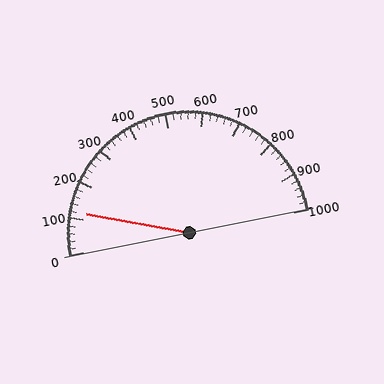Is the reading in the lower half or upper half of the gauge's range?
The reading is in the lower half of the range (0 to 1000).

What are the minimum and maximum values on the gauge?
The gauge ranges from 0 to 1000.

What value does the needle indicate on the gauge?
The needle indicates approximately 120.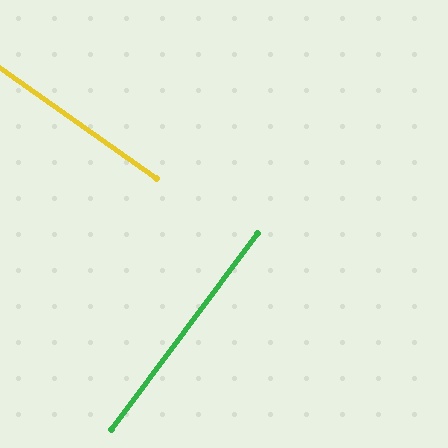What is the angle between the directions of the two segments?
Approximately 88 degrees.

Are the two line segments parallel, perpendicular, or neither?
Perpendicular — they meet at approximately 88°.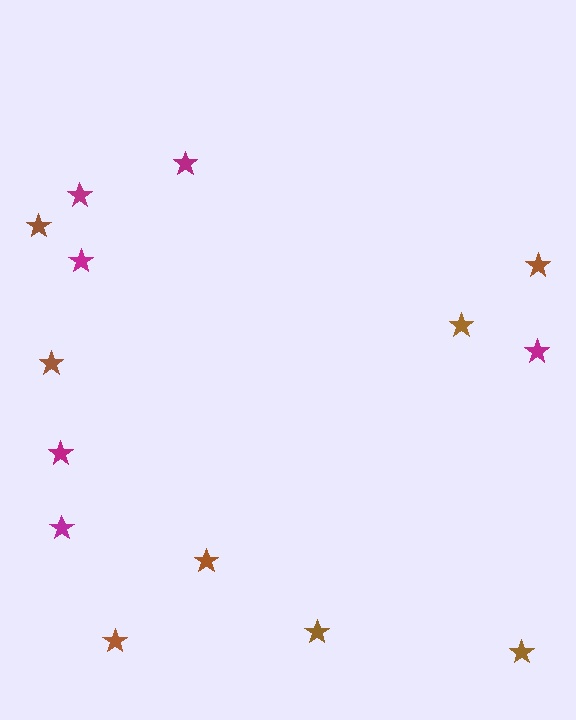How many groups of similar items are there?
There are 2 groups: one group of brown stars (8) and one group of magenta stars (6).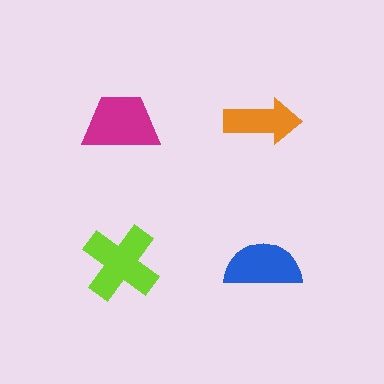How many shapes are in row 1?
2 shapes.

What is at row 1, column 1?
A magenta trapezoid.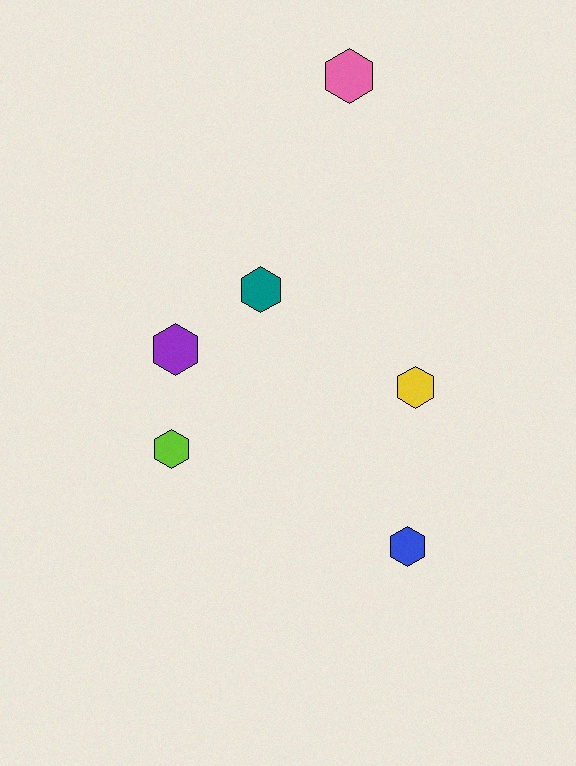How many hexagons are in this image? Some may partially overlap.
There are 6 hexagons.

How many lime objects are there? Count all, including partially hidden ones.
There is 1 lime object.